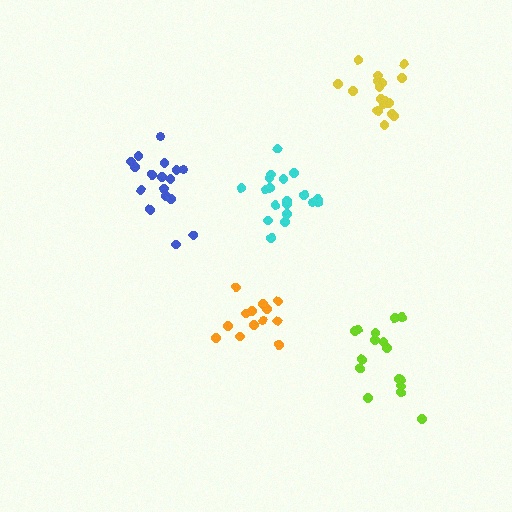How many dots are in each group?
Group 1: 16 dots, Group 2: 19 dots, Group 3: 17 dots, Group 4: 14 dots, Group 5: 18 dots (84 total).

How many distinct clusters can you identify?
There are 5 distinct clusters.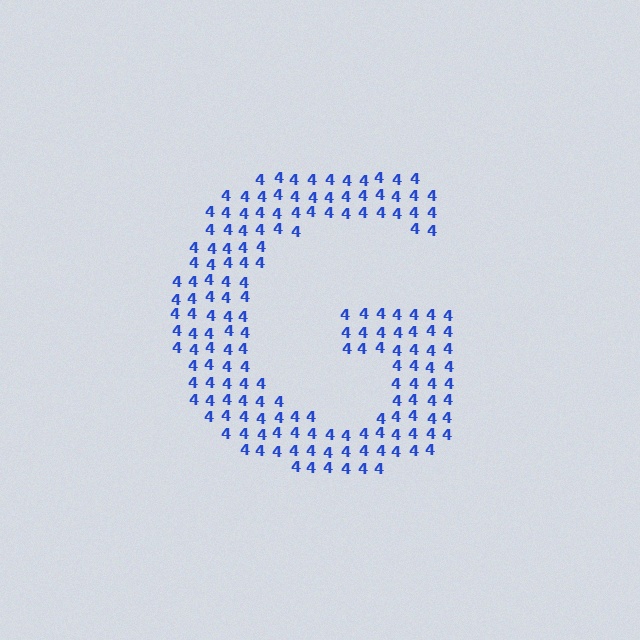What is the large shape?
The large shape is the letter G.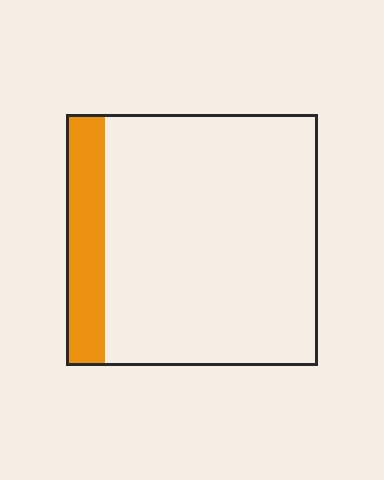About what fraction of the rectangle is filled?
About one sixth (1/6).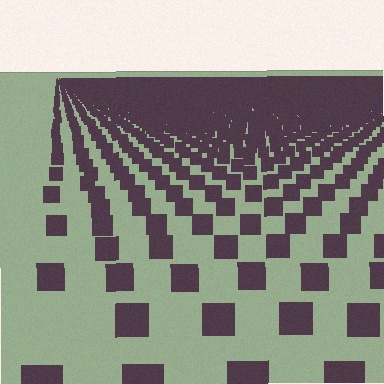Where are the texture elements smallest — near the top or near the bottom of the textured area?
Near the top.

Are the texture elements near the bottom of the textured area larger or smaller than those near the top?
Larger. Near the bottom, elements are closer to the viewer and appear at a bigger on-screen size.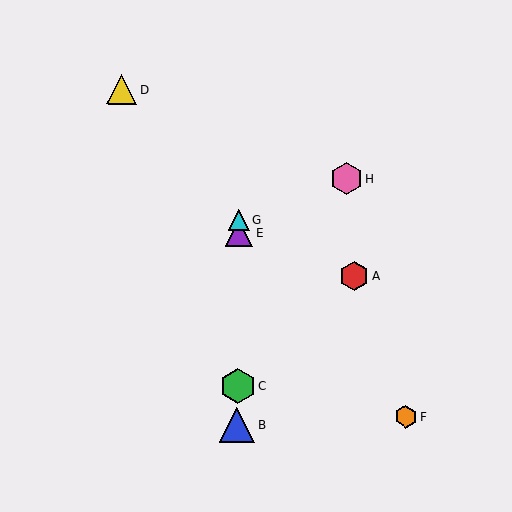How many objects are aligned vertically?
4 objects (B, C, E, G) are aligned vertically.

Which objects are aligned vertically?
Objects B, C, E, G are aligned vertically.